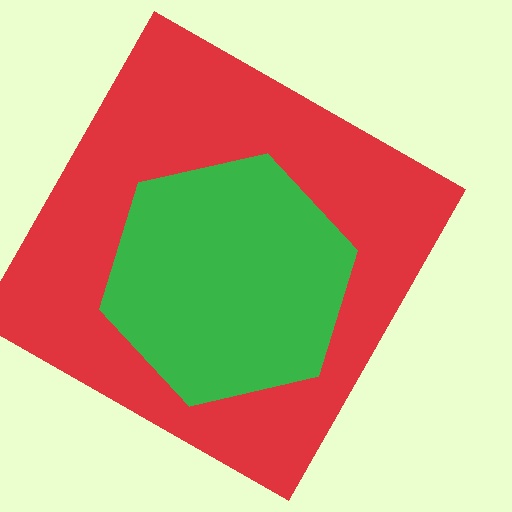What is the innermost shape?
The green hexagon.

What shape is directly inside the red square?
The green hexagon.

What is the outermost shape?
The red square.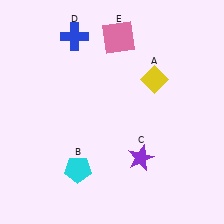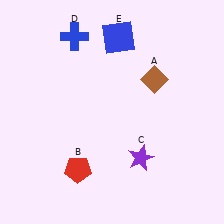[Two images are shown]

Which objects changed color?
A changed from yellow to brown. B changed from cyan to red. E changed from pink to blue.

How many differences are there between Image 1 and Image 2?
There are 3 differences between the two images.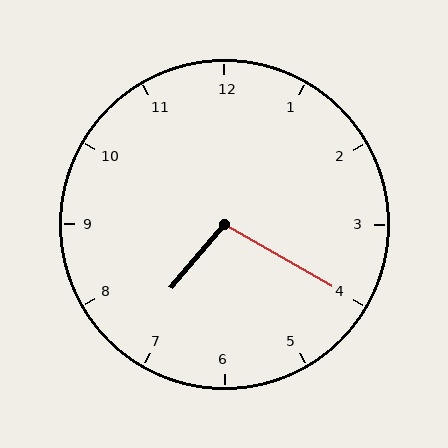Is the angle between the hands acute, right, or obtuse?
It is obtuse.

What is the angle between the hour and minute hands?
Approximately 100 degrees.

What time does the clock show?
7:20.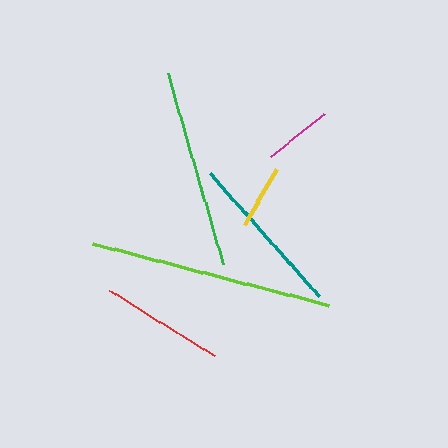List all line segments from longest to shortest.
From longest to shortest: lime, green, teal, red, magenta, yellow.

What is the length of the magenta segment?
The magenta segment is approximately 68 pixels long.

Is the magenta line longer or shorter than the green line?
The green line is longer than the magenta line.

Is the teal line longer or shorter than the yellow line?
The teal line is longer than the yellow line.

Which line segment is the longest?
The lime line is the longest at approximately 244 pixels.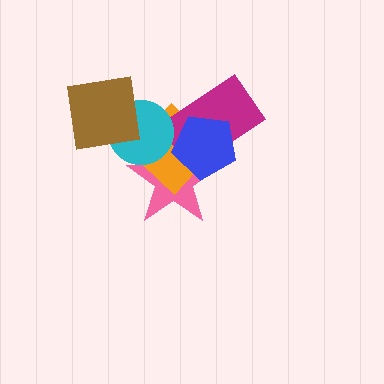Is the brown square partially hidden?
No, no other shape covers it.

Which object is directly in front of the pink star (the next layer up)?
The orange diamond is directly in front of the pink star.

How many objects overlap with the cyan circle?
3 objects overlap with the cyan circle.